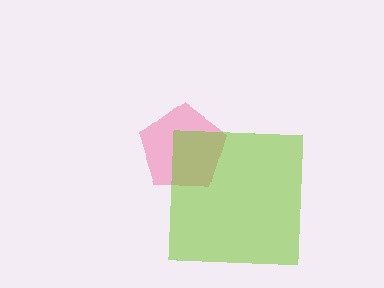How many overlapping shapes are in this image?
There are 2 overlapping shapes in the image.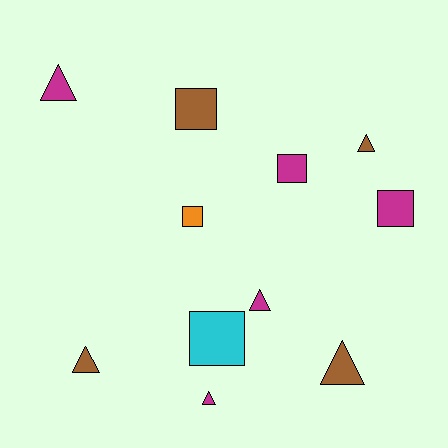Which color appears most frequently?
Magenta, with 5 objects.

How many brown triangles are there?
There are 3 brown triangles.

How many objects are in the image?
There are 11 objects.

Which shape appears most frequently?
Triangle, with 6 objects.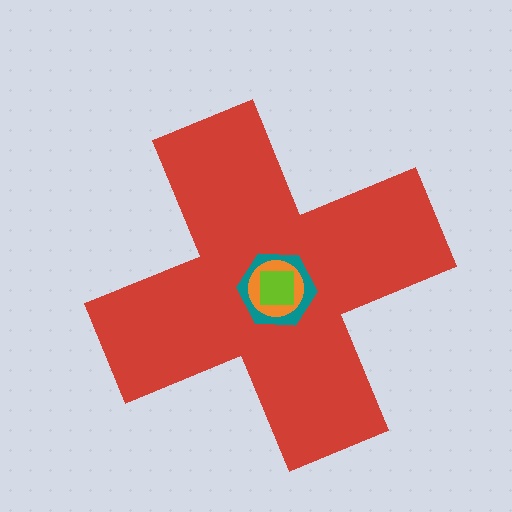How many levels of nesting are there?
4.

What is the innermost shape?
The lime square.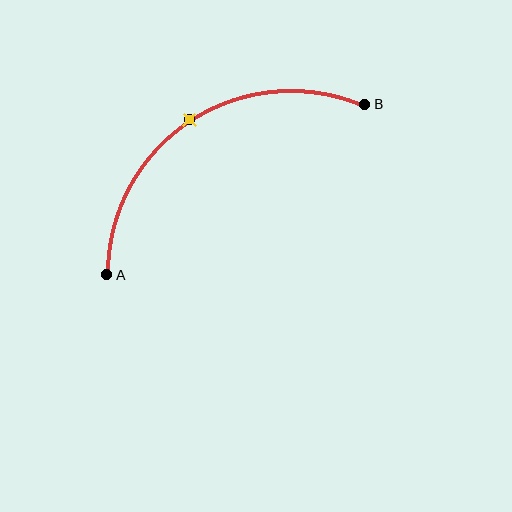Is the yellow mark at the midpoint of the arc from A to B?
Yes. The yellow mark lies on the arc at equal arc-length from both A and B — it is the arc midpoint.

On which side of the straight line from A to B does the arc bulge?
The arc bulges above the straight line connecting A and B.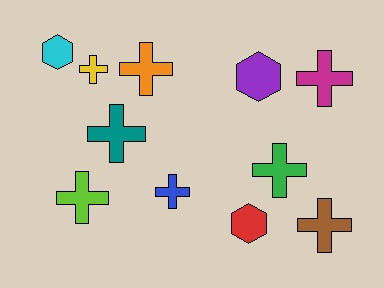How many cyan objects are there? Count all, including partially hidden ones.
There is 1 cyan object.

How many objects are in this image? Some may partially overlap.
There are 11 objects.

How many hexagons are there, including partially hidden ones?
There are 3 hexagons.